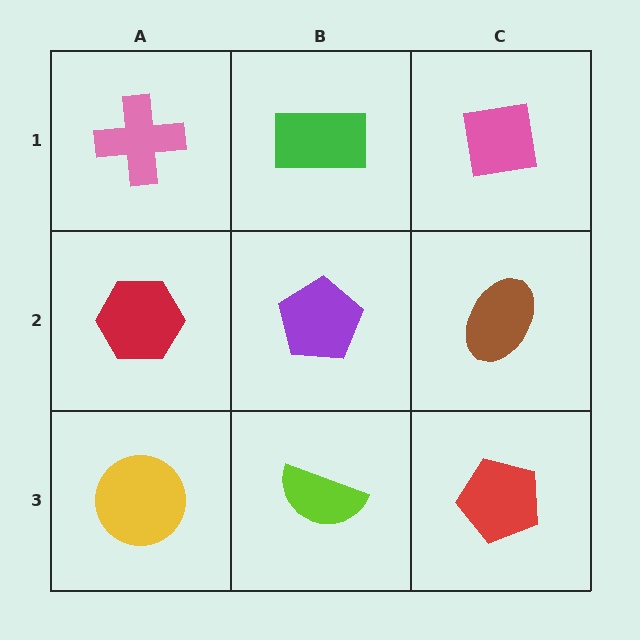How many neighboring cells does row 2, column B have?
4.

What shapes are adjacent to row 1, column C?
A brown ellipse (row 2, column C), a green rectangle (row 1, column B).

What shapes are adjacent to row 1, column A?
A red hexagon (row 2, column A), a green rectangle (row 1, column B).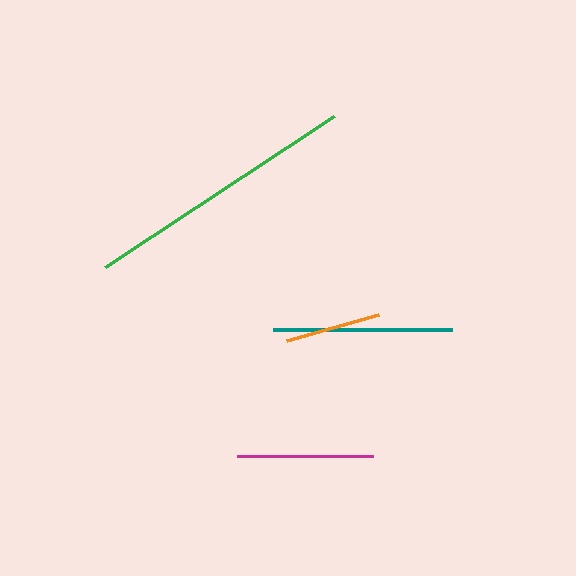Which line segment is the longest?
The green line is the longest at approximately 275 pixels.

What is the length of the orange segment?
The orange segment is approximately 95 pixels long.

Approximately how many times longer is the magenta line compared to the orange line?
The magenta line is approximately 1.4 times the length of the orange line.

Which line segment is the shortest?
The orange line is the shortest at approximately 95 pixels.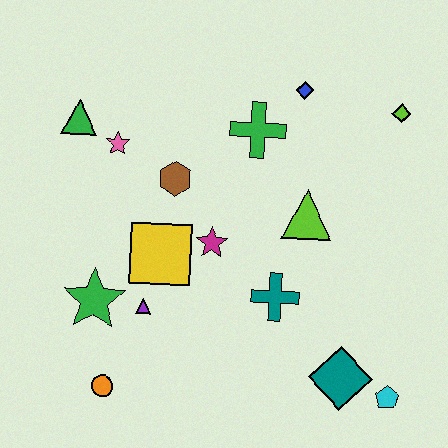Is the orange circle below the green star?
Yes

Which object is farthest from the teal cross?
The green triangle is farthest from the teal cross.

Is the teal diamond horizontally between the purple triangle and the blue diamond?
No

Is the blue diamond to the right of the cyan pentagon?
No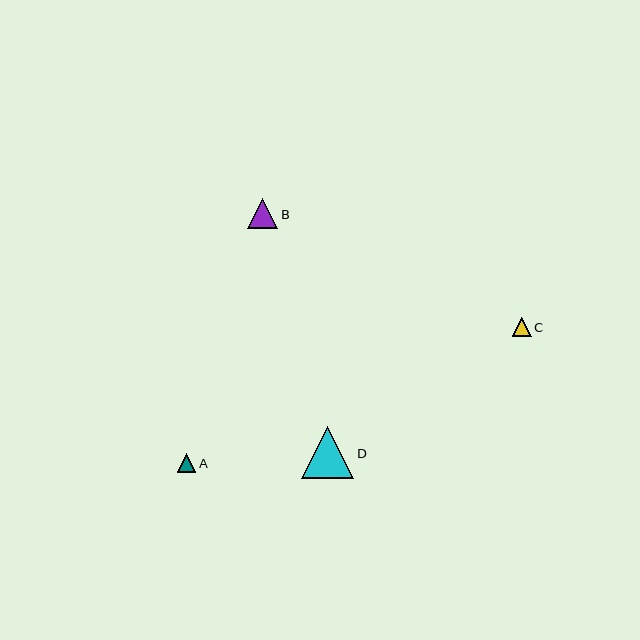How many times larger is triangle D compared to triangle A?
Triangle D is approximately 2.8 times the size of triangle A.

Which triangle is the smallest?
Triangle C is the smallest with a size of approximately 19 pixels.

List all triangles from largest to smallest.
From largest to smallest: D, B, A, C.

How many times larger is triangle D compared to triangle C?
Triangle D is approximately 2.8 times the size of triangle C.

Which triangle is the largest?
Triangle D is the largest with a size of approximately 52 pixels.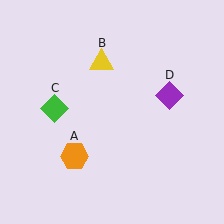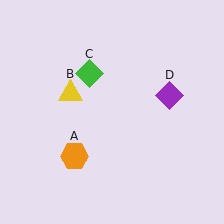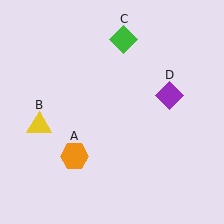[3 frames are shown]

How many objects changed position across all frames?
2 objects changed position: yellow triangle (object B), green diamond (object C).